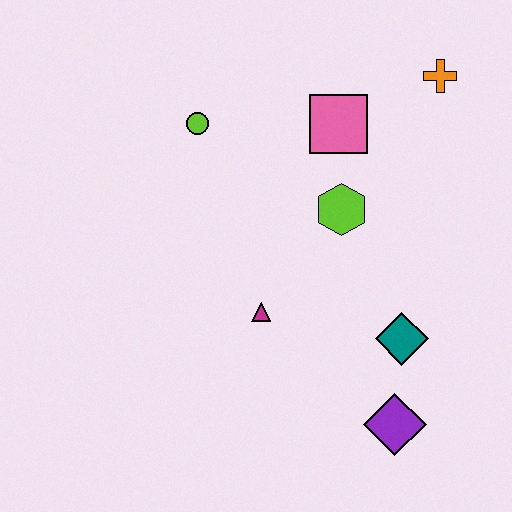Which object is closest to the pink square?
The lime hexagon is closest to the pink square.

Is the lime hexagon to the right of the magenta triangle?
Yes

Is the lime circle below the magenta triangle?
No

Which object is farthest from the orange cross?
The purple diamond is farthest from the orange cross.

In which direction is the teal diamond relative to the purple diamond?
The teal diamond is above the purple diamond.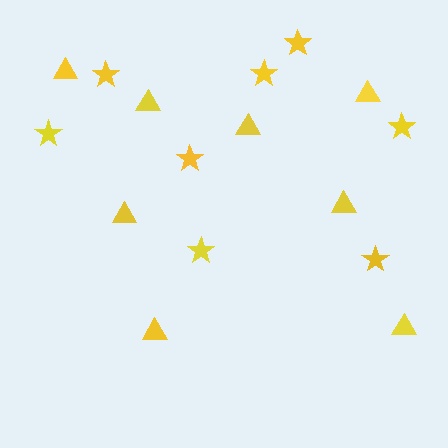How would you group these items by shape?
There are 2 groups: one group of stars (8) and one group of triangles (8).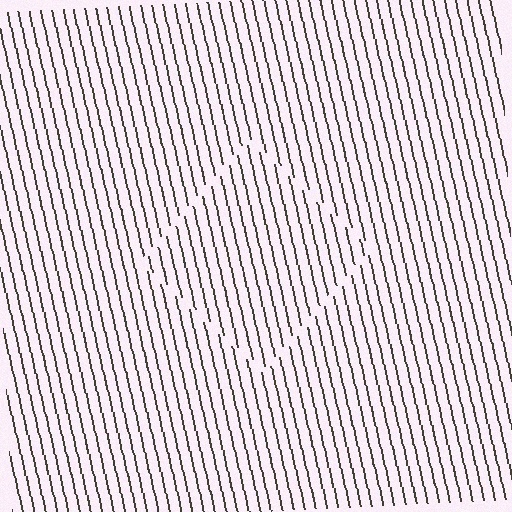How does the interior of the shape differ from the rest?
The interior of the shape contains the same grating, shifted by half a period — the contour is defined by the phase discontinuity where line-ends from the inner and outer gratings abut.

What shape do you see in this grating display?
An illusory square. The interior of the shape contains the same grating, shifted by half a period — the contour is defined by the phase discontinuity where line-ends from the inner and outer gratings abut.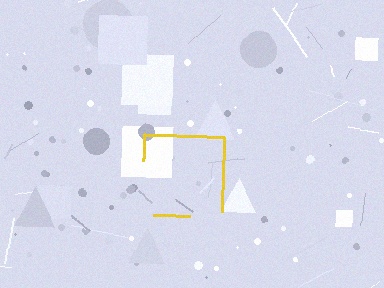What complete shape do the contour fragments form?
The contour fragments form a square.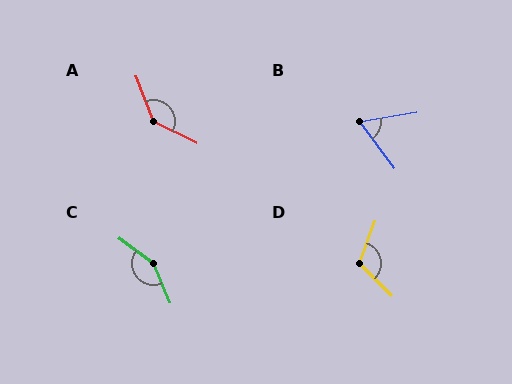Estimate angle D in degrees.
Approximately 115 degrees.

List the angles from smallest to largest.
B (63°), D (115°), A (137°), C (150°).